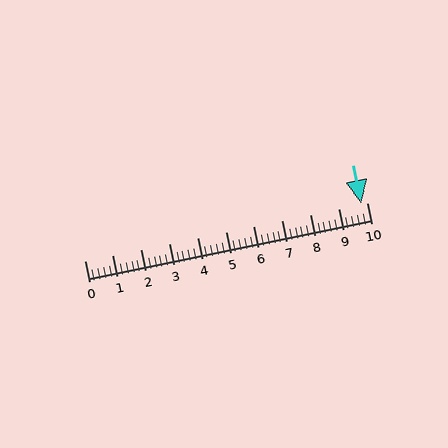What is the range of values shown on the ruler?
The ruler shows values from 0 to 10.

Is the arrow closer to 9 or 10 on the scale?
The arrow is closer to 10.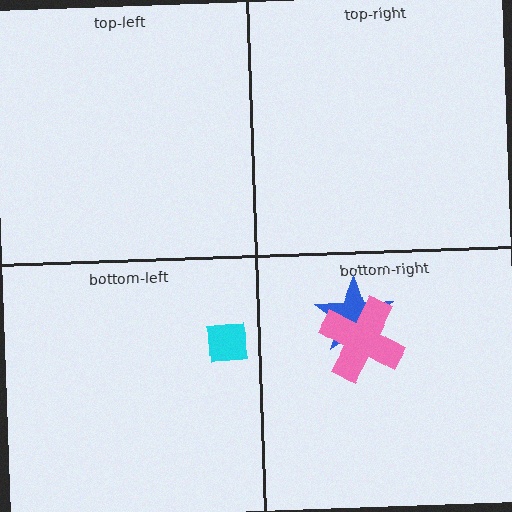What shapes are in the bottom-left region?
The cyan square.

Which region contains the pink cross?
The bottom-right region.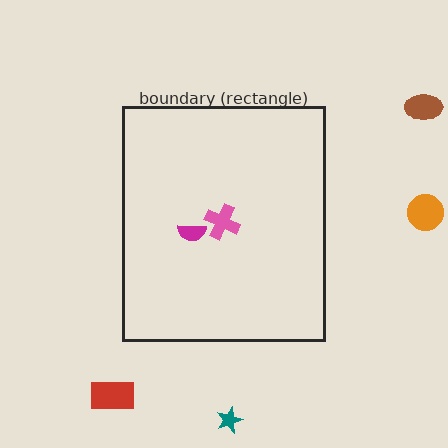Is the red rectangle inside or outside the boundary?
Outside.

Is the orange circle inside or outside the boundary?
Outside.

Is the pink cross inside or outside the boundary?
Inside.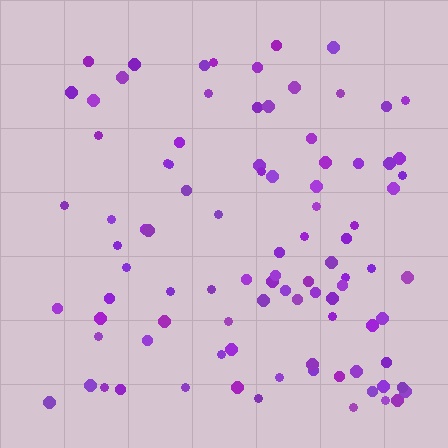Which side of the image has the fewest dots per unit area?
The left.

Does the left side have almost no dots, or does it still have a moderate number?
Still a moderate number, just noticeably fewer than the right.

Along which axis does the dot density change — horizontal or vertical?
Horizontal.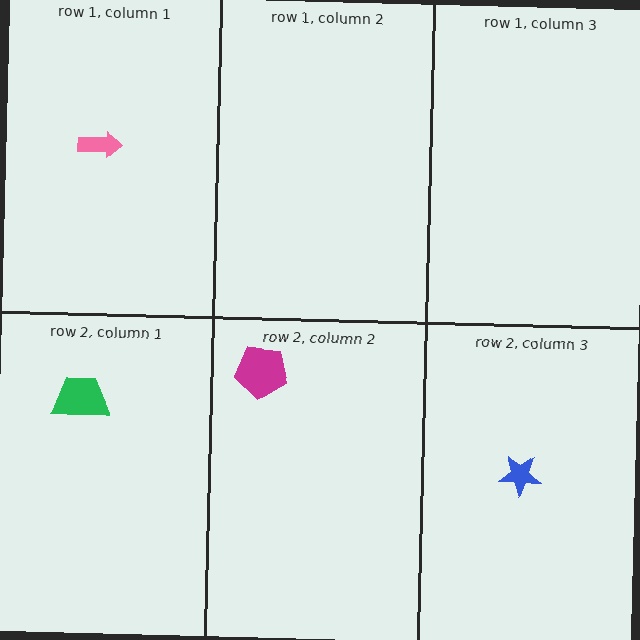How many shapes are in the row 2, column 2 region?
1.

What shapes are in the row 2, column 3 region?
The blue star.